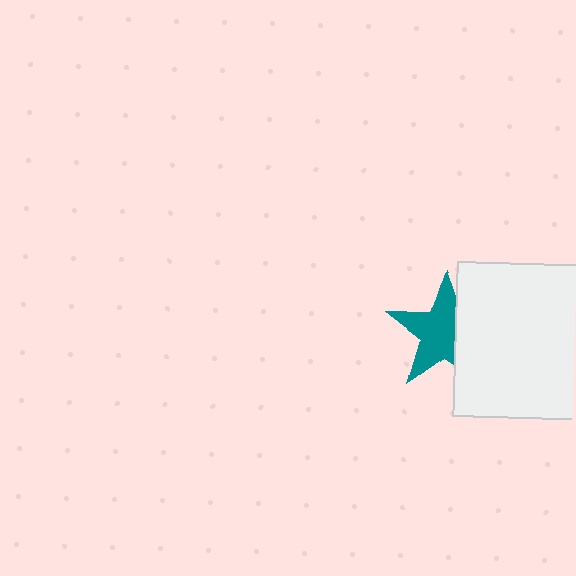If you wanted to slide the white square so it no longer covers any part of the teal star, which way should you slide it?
Slide it right — that is the most direct way to separate the two shapes.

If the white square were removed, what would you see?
You would see the complete teal star.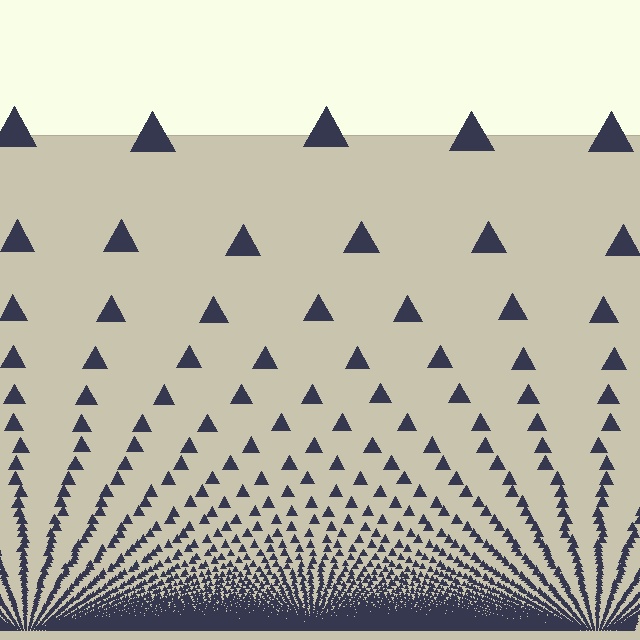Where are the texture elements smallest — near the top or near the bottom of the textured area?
Near the bottom.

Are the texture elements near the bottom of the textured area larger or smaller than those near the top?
Smaller. The gradient is inverted — elements near the bottom are smaller and denser.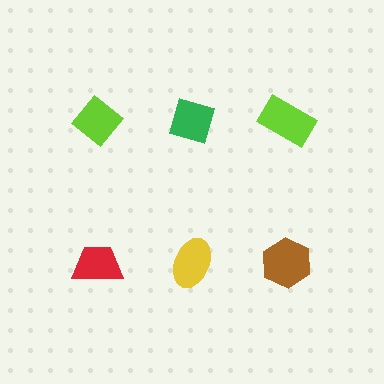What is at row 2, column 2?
A yellow ellipse.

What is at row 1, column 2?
A green diamond.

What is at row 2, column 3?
A brown hexagon.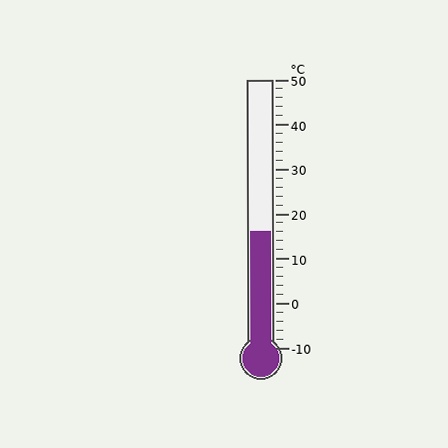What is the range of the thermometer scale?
The thermometer scale ranges from -10°C to 50°C.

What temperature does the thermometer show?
The thermometer shows approximately 16°C.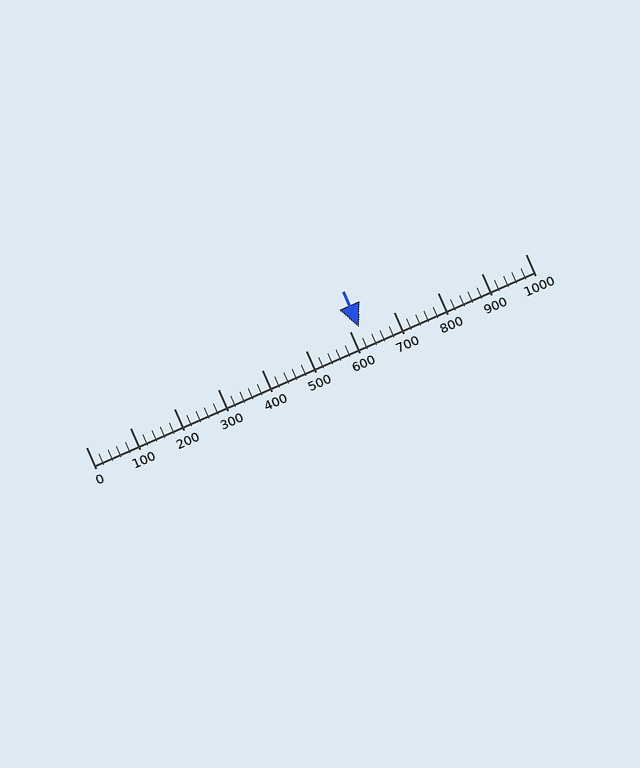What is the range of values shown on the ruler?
The ruler shows values from 0 to 1000.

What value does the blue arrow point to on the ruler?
The blue arrow points to approximately 623.